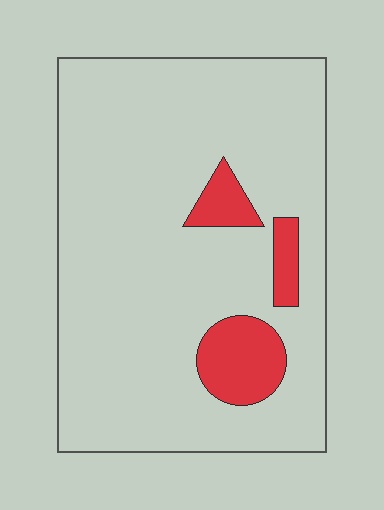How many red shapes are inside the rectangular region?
3.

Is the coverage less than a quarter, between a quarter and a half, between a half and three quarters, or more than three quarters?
Less than a quarter.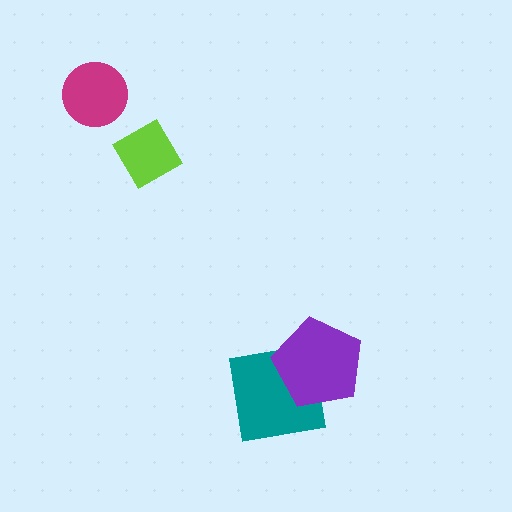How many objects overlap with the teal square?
1 object overlaps with the teal square.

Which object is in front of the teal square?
The purple pentagon is in front of the teal square.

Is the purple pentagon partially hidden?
No, no other shape covers it.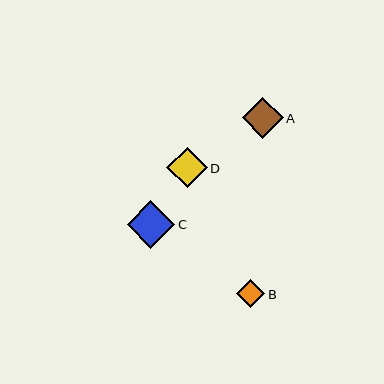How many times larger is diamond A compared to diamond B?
Diamond A is approximately 1.4 times the size of diamond B.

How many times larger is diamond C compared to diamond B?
Diamond C is approximately 1.7 times the size of diamond B.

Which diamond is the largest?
Diamond C is the largest with a size of approximately 47 pixels.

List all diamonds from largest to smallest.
From largest to smallest: C, A, D, B.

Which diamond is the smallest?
Diamond B is the smallest with a size of approximately 28 pixels.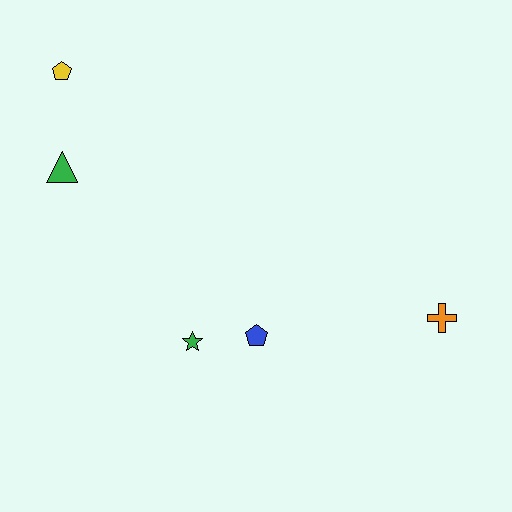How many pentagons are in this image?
There are 2 pentagons.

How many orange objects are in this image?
There is 1 orange object.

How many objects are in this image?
There are 5 objects.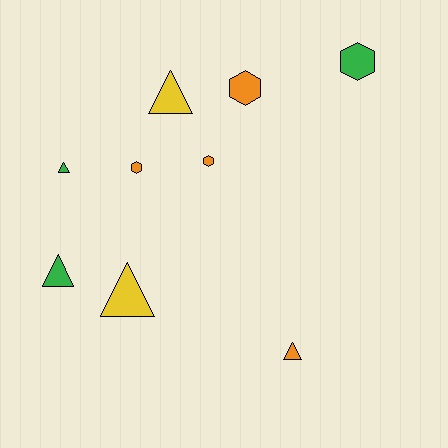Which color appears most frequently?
Orange, with 4 objects.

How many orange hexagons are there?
There are 3 orange hexagons.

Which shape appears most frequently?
Triangle, with 5 objects.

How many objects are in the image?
There are 9 objects.